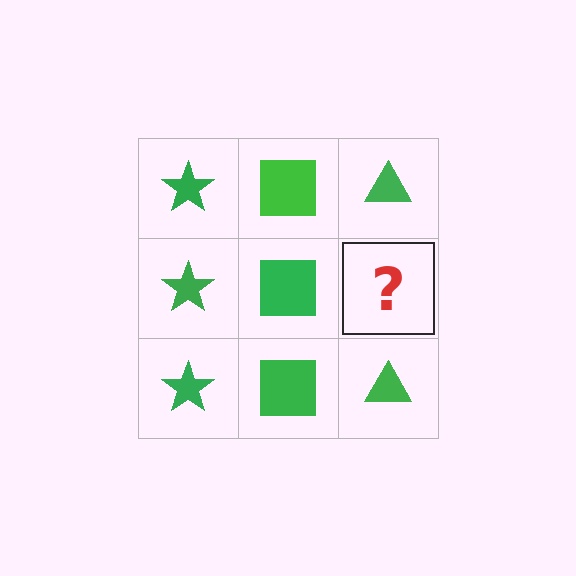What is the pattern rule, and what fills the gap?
The rule is that each column has a consistent shape. The gap should be filled with a green triangle.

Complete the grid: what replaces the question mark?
The question mark should be replaced with a green triangle.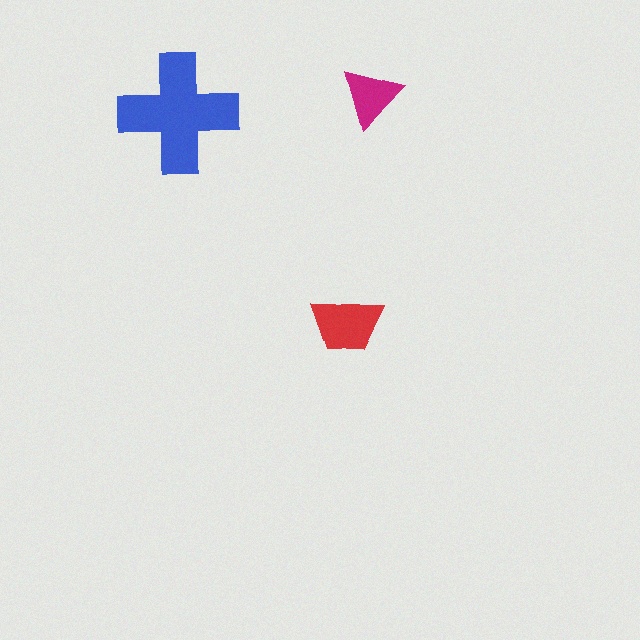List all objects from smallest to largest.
The magenta triangle, the red trapezoid, the blue cross.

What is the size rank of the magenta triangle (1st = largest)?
3rd.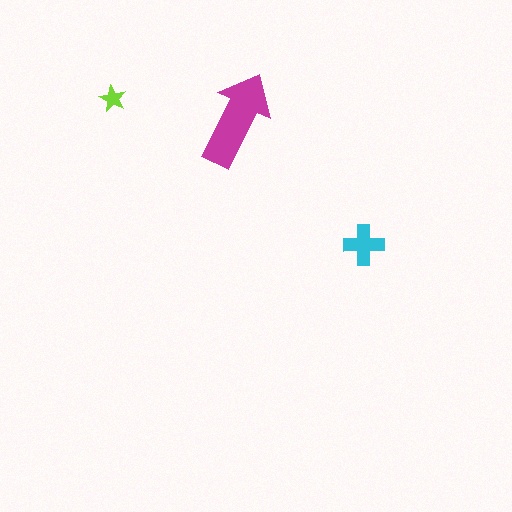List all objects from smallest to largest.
The lime star, the cyan cross, the magenta arrow.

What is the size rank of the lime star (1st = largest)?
3rd.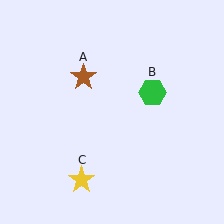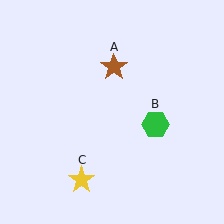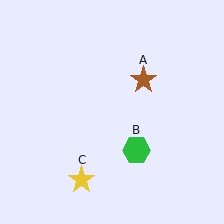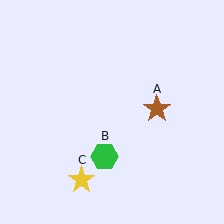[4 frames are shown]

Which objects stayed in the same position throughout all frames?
Yellow star (object C) remained stationary.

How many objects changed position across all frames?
2 objects changed position: brown star (object A), green hexagon (object B).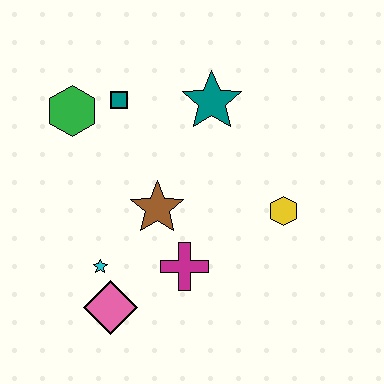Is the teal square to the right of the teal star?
No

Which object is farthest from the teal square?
The pink diamond is farthest from the teal square.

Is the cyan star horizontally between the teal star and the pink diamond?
No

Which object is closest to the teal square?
The green hexagon is closest to the teal square.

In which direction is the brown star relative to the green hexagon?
The brown star is below the green hexagon.